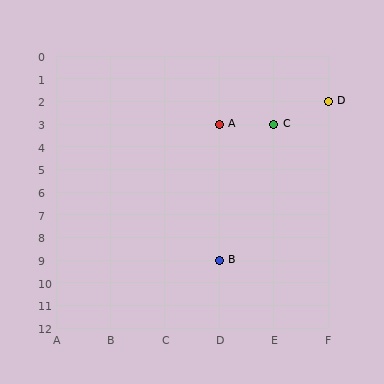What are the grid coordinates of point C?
Point C is at grid coordinates (E, 3).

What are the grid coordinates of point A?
Point A is at grid coordinates (D, 3).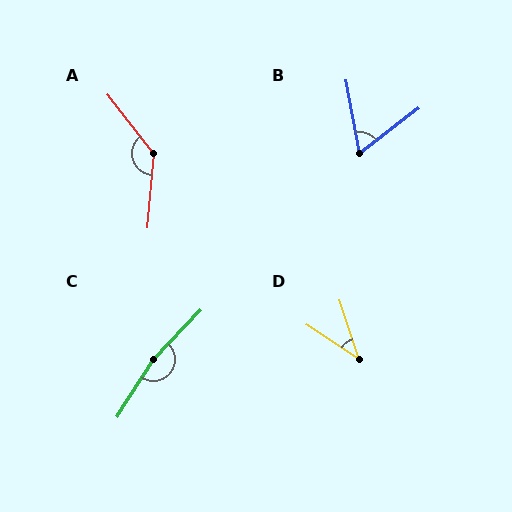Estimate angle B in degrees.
Approximately 63 degrees.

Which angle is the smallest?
D, at approximately 39 degrees.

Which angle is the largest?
C, at approximately 169 degrees.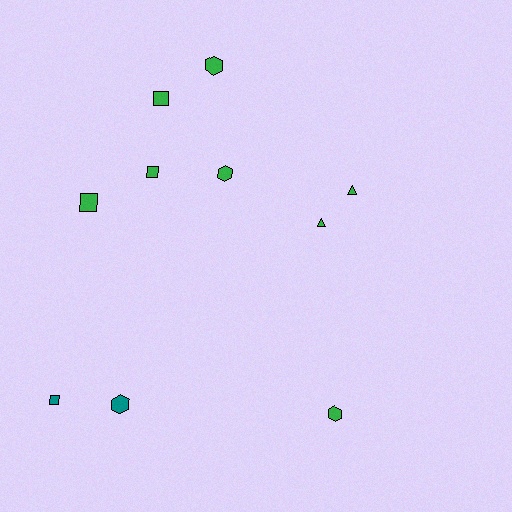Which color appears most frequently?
Green, with 8 objects.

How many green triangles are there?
There are 2 green triangles.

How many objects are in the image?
There are 10 objects.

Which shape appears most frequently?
Square, with 4 objects.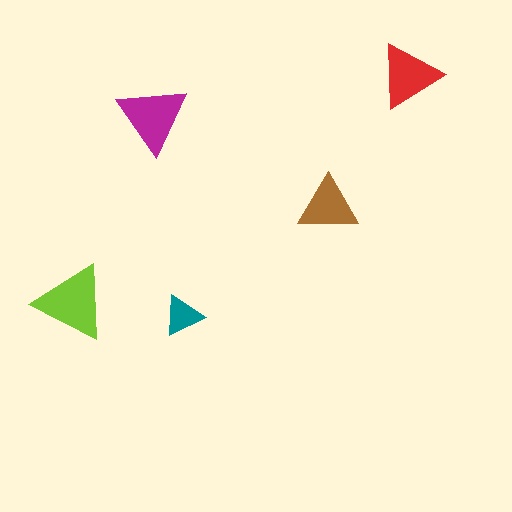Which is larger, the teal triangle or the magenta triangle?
The magenta one.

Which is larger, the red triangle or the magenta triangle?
The magenta one.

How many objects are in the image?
There are 5 objects in the image.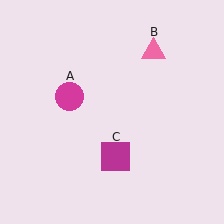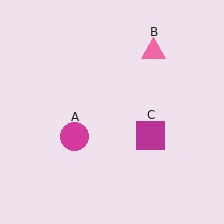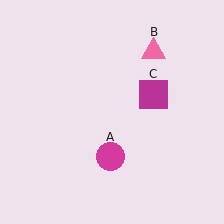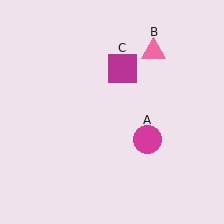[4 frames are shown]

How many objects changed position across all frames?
2 objects changed position: magenta circle (object A), magenta square (object C).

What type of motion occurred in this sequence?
The magenta circle (object A), magenta square (object C) rotated counterclockwise around the center of the scene.